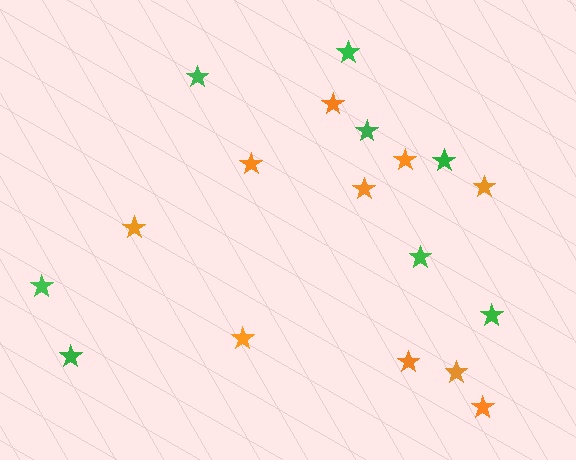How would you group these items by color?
There are 2 groups: one group of orange stars (10) and one group of green stars (8).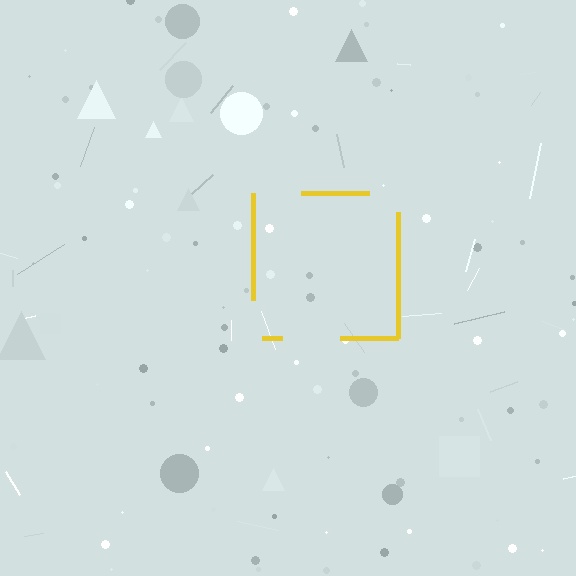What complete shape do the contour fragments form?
The contour fragments form a square.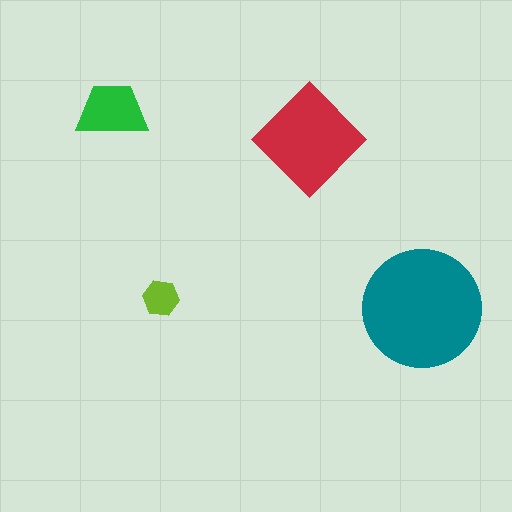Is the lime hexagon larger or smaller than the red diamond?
Smaller.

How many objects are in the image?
There are 4 objects in the image.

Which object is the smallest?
The lime hexagon.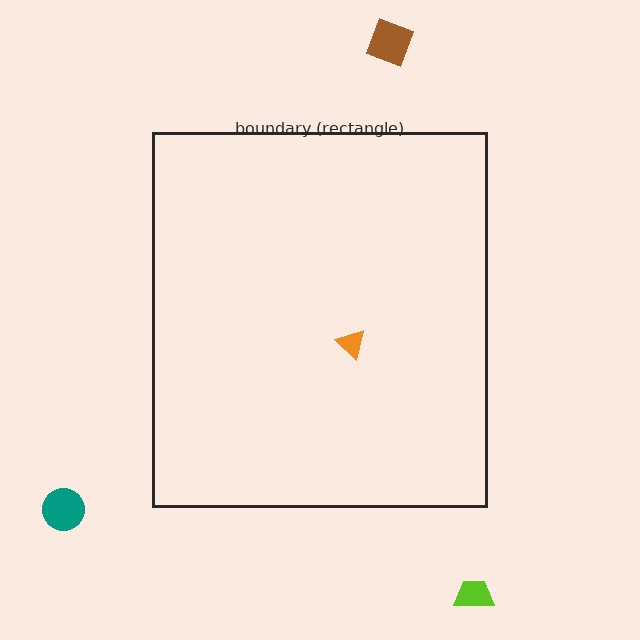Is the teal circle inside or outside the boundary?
Outside.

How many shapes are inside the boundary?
1 inside, 3 outside.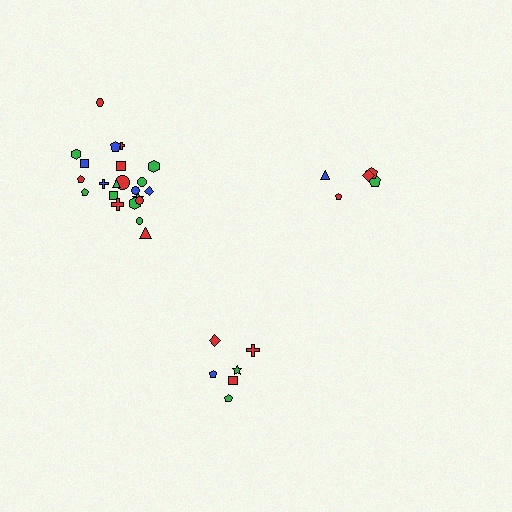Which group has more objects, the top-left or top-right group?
The top-left group.